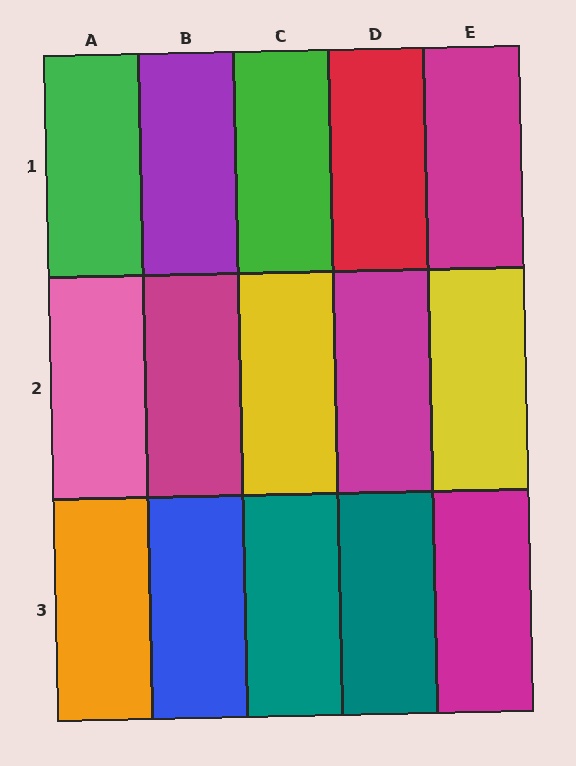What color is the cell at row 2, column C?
Yellow.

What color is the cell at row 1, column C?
Green.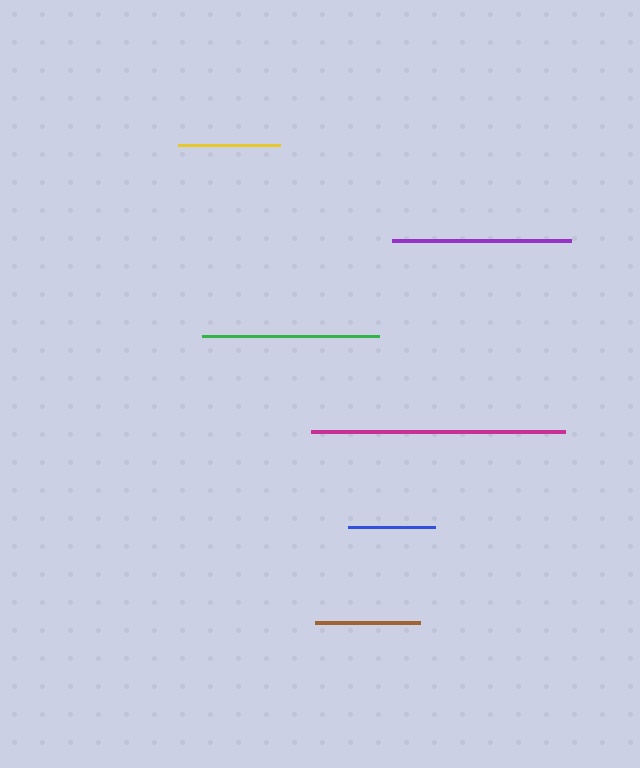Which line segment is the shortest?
The blue line is the shortest at approximately 88 pixels.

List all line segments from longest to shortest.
From longest to shortest: magenta, purple, green, brown, yellow, blue.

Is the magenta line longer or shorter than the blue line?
The magenta line is longer than the blue line.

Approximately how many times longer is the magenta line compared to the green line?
The magenta line is approximately 1.4 times the length of the green line.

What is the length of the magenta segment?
The magenta segment is approximately 253 pixels long.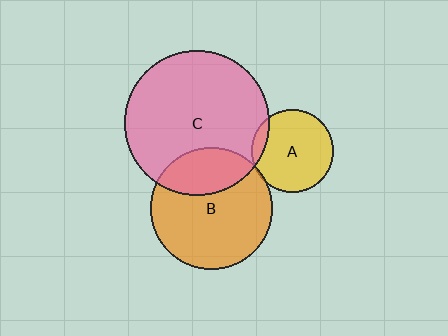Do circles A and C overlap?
Yes.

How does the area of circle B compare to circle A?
Approximately 2.2 times.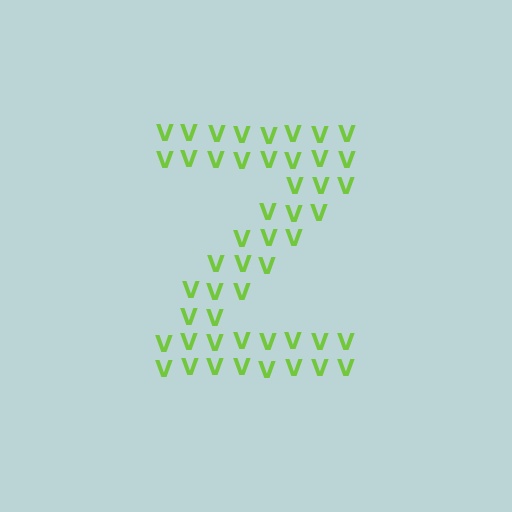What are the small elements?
The small elements are letter V's.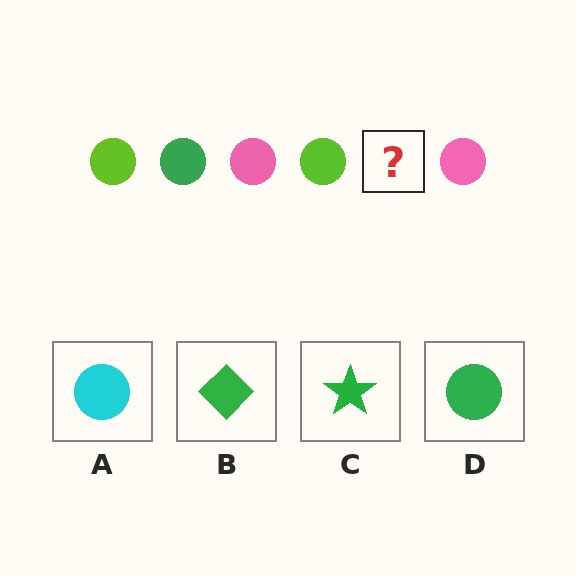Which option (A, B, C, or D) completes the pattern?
D.